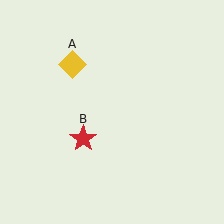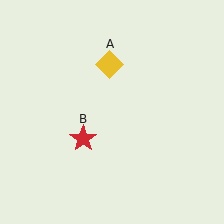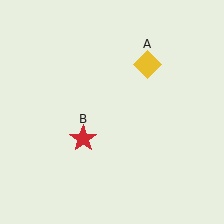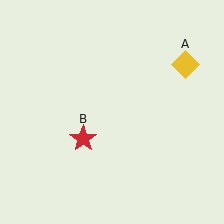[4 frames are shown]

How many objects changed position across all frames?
1 object changed position: yellow diamond (object A).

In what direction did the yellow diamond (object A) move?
The yellow diamond (object A) moved right.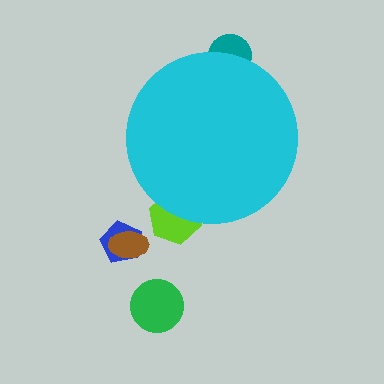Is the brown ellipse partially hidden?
No, the brown ellipse is fully visible.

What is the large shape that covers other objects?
A cyan circle.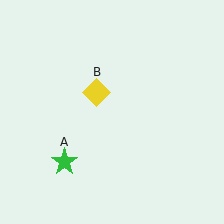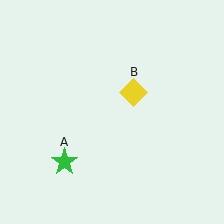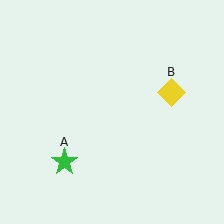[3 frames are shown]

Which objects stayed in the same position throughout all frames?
Green star (object A) remained stationary.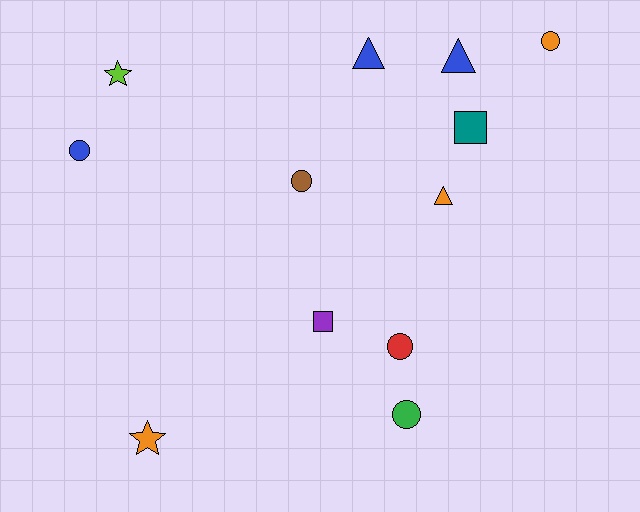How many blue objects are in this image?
There are 3 blue objects.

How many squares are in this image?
There are 2 squares.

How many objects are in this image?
There are 12 objects.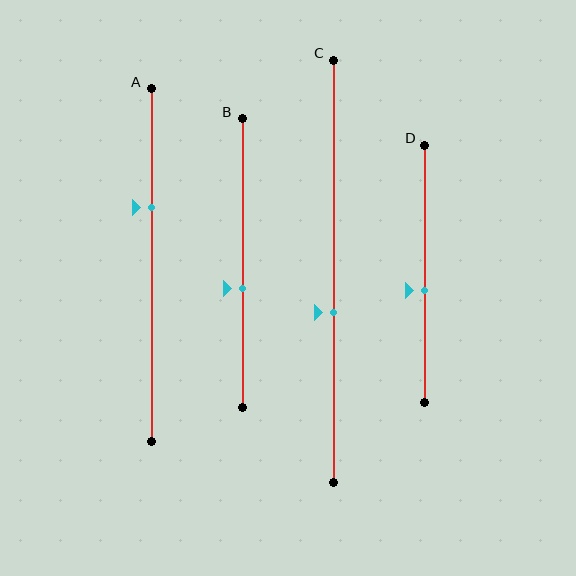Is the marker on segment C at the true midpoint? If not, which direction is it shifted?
No, the marker on segment C is shifted downward by about 10% of the segment length.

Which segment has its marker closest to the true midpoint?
Segment D has its marker closest to the true midpoint.